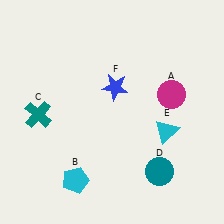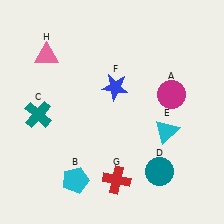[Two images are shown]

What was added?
A red cross (G), a pink triangle (H) were added in Image 2.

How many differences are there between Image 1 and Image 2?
There are 2 differences between the two images.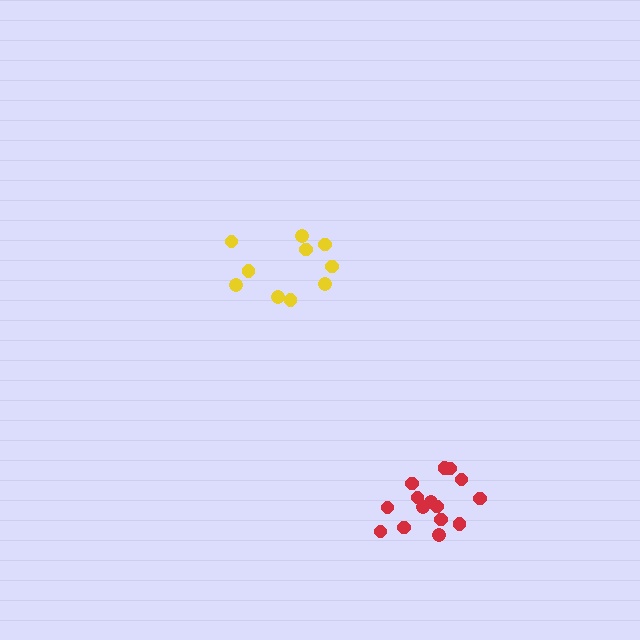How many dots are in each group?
Group 1: 15 dots, Group 2: 10 dots (25 total).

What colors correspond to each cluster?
The clusters are colored: red, yellow.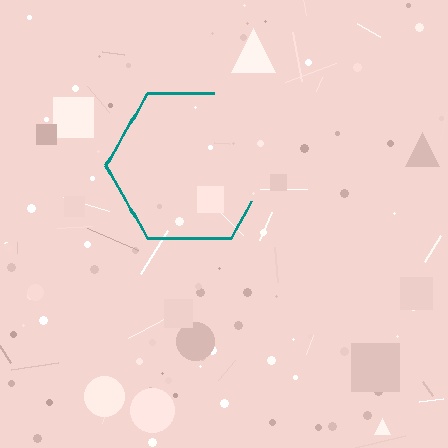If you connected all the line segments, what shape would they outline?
They would outline a hexagon.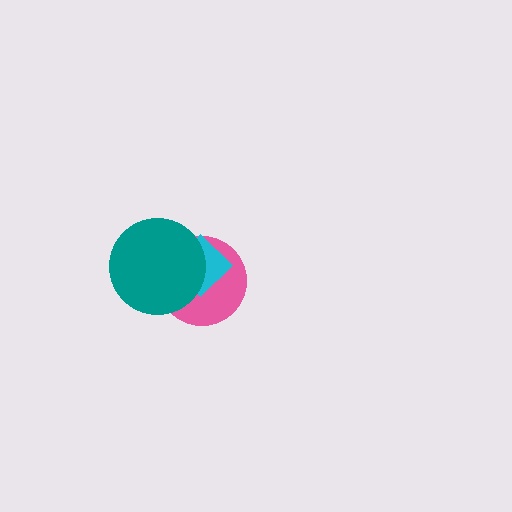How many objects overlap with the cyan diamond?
2 objects overlap with the cyan diamond.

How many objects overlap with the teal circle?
2 objects overlap with the teal circle.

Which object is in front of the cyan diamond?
The teal circle is in front of the cyan diamond.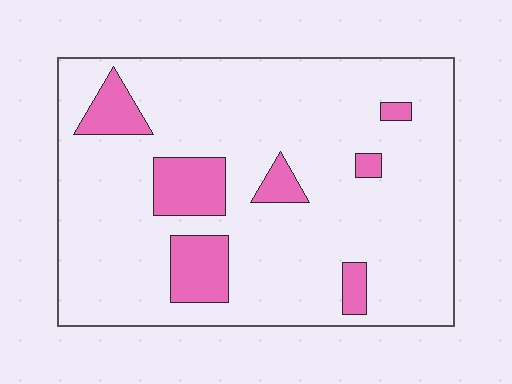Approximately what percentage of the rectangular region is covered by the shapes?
Approximately 15%.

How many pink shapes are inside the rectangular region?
7.